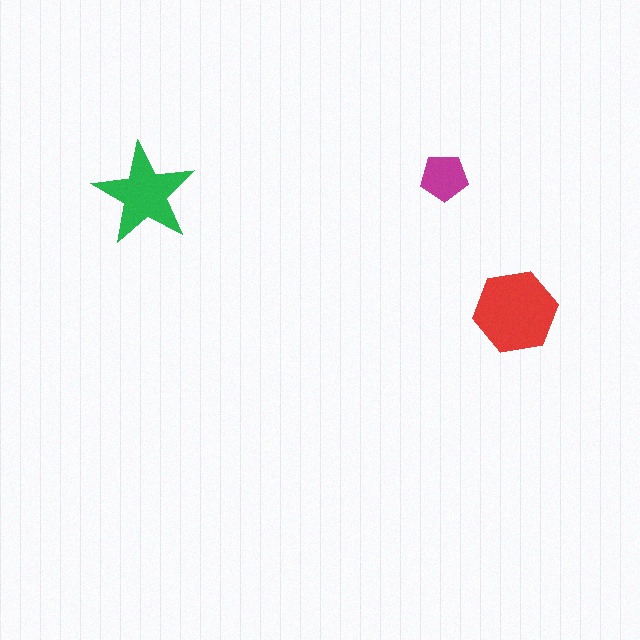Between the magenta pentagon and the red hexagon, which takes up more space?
The red hexagon.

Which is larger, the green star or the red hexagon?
The red hexagon.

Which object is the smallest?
The magenta pentagon.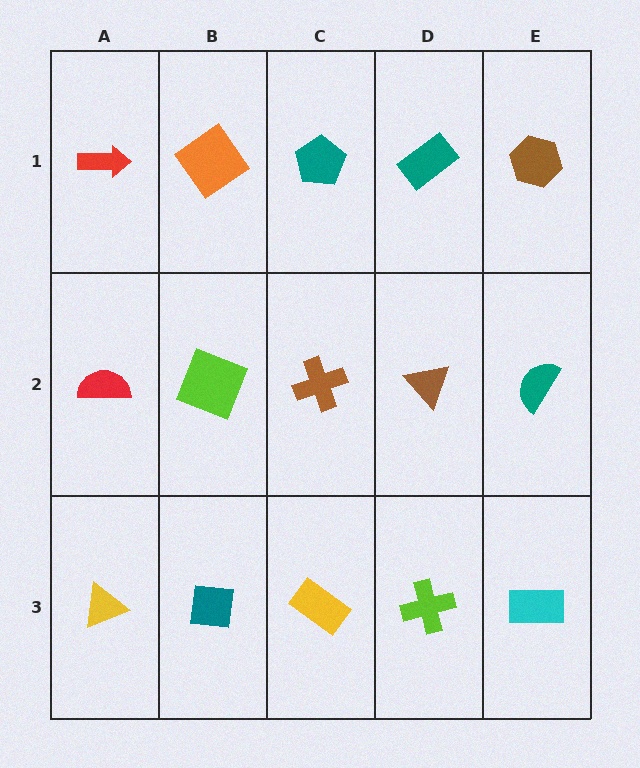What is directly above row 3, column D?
A brown triangle.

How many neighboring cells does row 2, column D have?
4.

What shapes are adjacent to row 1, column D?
A brown triangle (row 2, column D), a teal pentagon (row 1, column C), a brown hexagon (row 1, column E).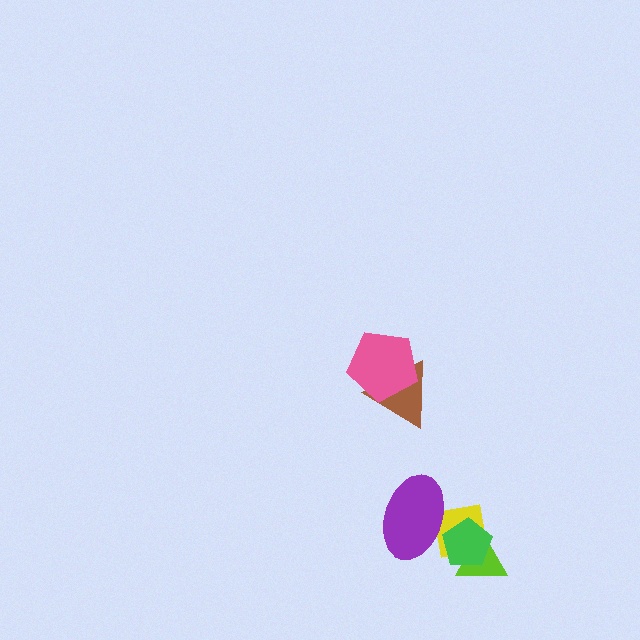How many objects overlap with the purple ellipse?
2 objects overlap with the purple ellipse.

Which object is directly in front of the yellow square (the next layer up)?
The green pentagon is directly in front of the yellow square.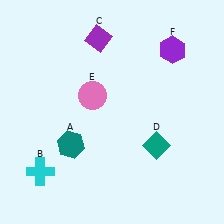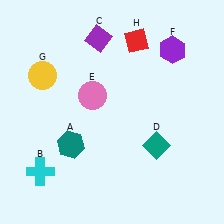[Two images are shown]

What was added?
A yellow circle (G), a red diamond (H) were added in Image 2.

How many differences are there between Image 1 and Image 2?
There are 2 differences between the two images.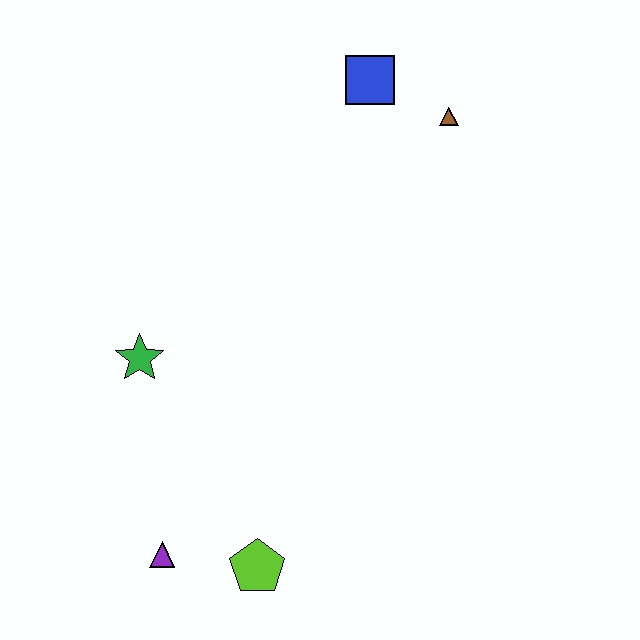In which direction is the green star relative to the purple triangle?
The green star is above the purple triangle.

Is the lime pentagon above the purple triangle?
No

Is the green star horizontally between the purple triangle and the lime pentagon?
No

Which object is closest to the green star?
The purple triangle is closest to the green star.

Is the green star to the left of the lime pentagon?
Yes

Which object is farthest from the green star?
The brown triangle is farthest from the green star.